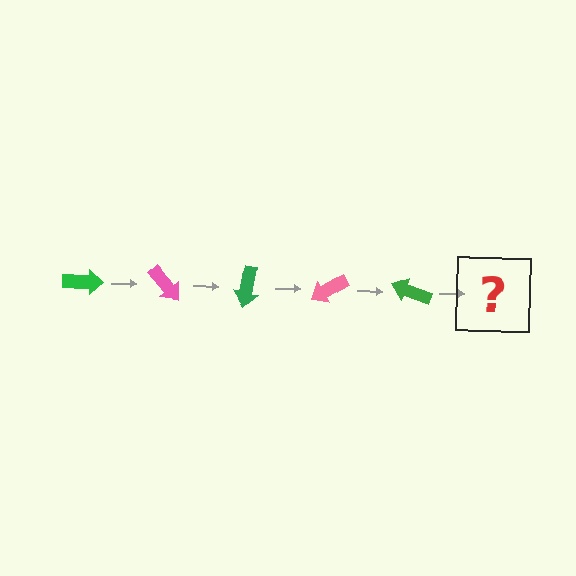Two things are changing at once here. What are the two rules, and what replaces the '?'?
The two rules are that it rotates 50 degrees each step and the color cycles through green and pink. The '?' should be a pink arrow, rotated 250 degrees from the start.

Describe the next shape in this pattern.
It should be a pink arrow, rotated 250 degrees from the start.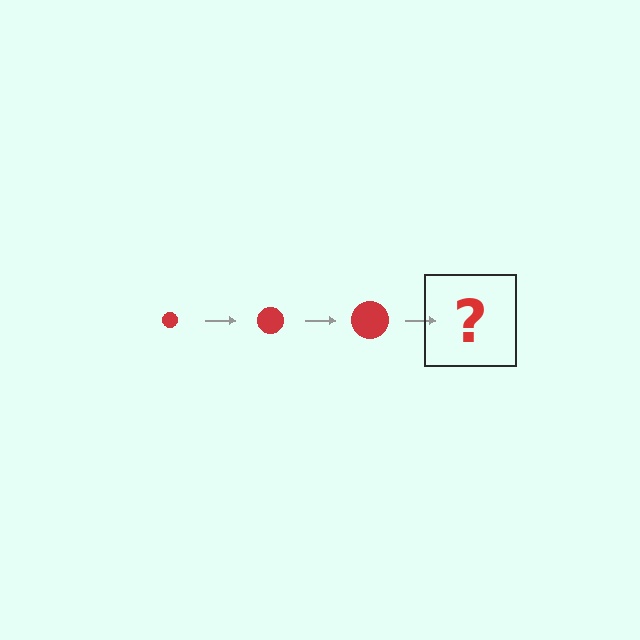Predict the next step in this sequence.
The next step is a red circle, larger than the previous one.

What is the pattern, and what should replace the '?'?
The pattern is that the circle gets progressively larger each step. The '?' should be a red circle, larger than the previous one.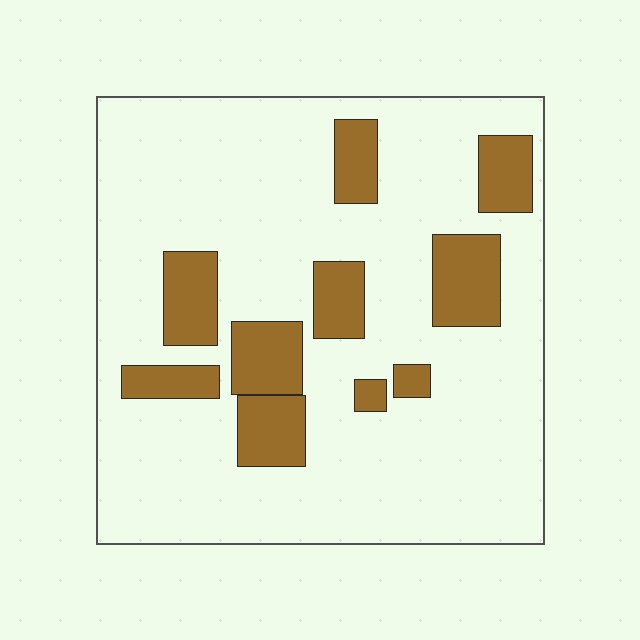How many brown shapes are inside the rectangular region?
10.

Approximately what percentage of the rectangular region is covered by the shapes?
Approximately 20%.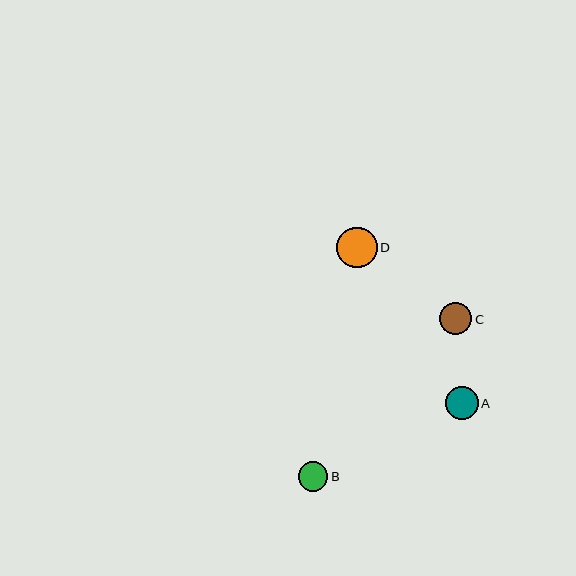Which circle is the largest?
Circle D is the largest with a size of approximately 40 pixels.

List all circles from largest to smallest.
From largest to smallest: D, A, C, B.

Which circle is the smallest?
Circle B is the smallest with a size of approximately 30 pixels.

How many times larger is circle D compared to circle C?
Circle D is approximately 1.2 times the size of circle C.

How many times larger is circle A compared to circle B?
Circle A is approximately 1.1 times the size of circle B.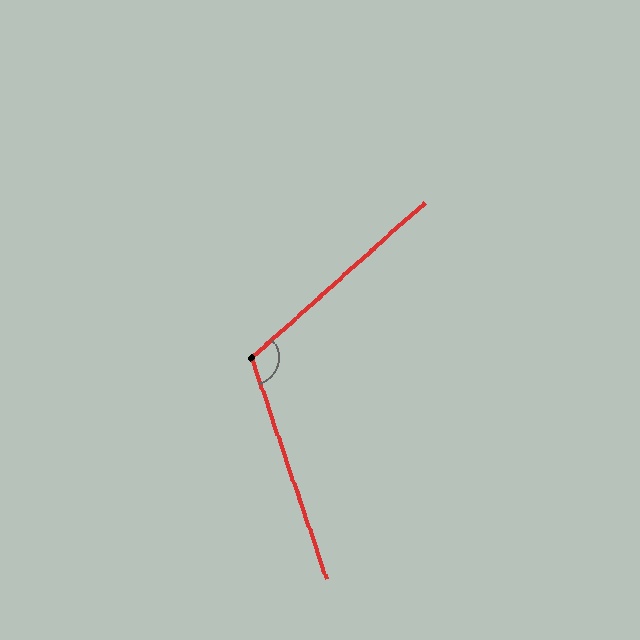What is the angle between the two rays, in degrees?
Approximately 113 degrees.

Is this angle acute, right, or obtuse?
It is obtuse.